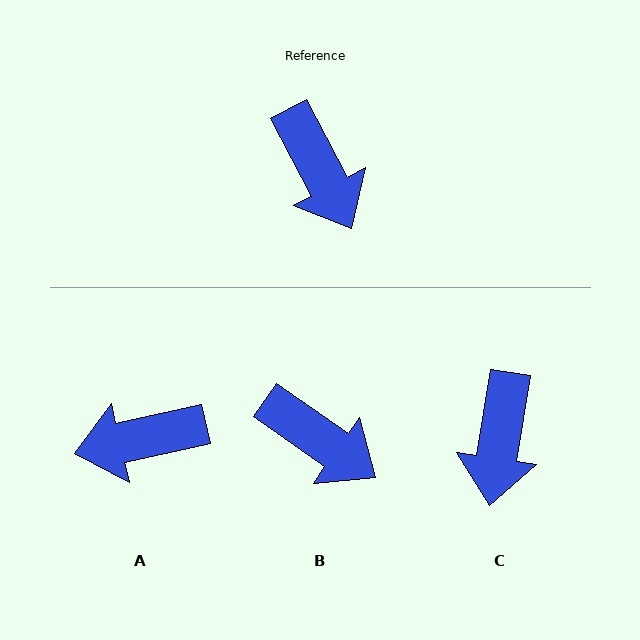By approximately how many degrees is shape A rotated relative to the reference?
Approximately 106 degrees clockwise.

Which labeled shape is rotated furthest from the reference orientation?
A, about 106 degrees away.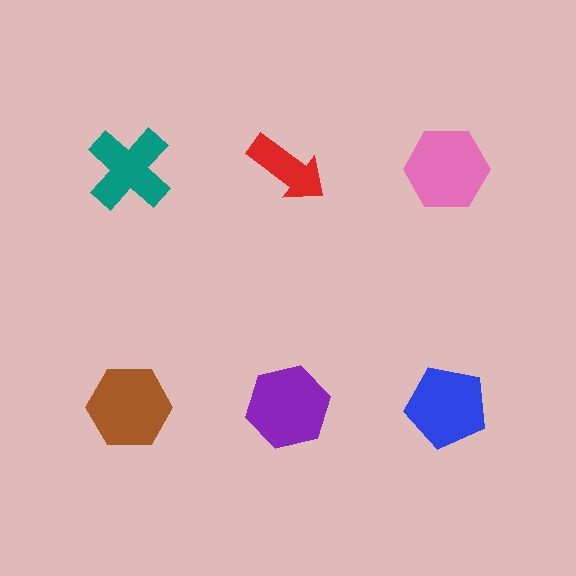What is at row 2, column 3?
A blue pentagon.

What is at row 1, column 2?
A red arrow.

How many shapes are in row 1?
3 shapes.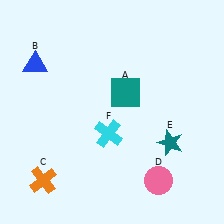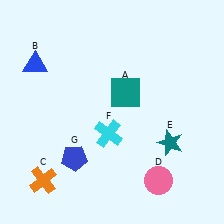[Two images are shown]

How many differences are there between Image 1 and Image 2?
There is 1 difference between the two images.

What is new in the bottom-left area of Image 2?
A blue pentagon (G) was added in the bottom-left area of Image 2.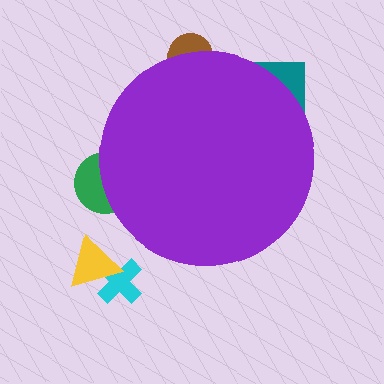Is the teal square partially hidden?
Yes, the teal square is partially hidden behind the purple circle.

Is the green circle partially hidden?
Yes, the green circle is partially hidden behind the purple circle.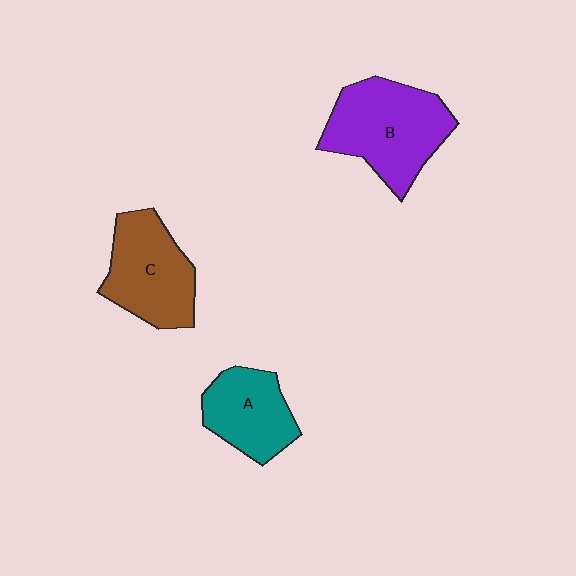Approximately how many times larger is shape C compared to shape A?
Approximately 1.2 times.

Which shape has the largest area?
Shape B (purple).